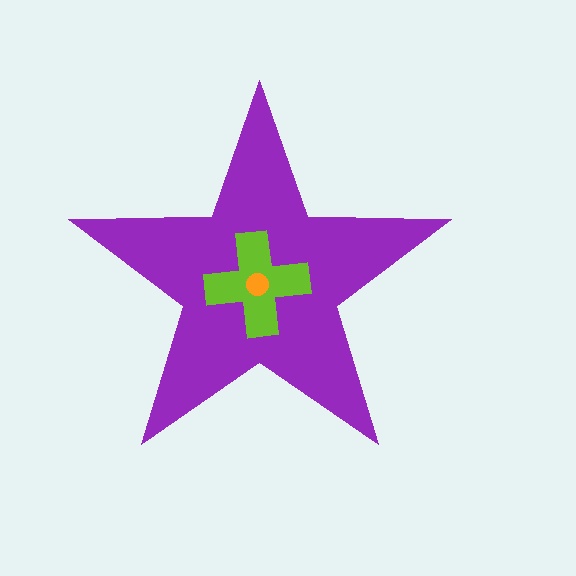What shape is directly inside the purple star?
The lime cross.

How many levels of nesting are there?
3.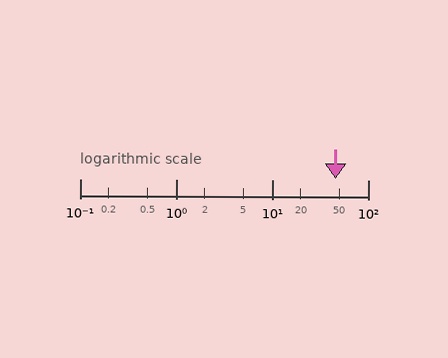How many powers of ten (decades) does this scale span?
The scale spans 3 decades, from 0.1 to 100.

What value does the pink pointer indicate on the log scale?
The pointer indicates approximately 46.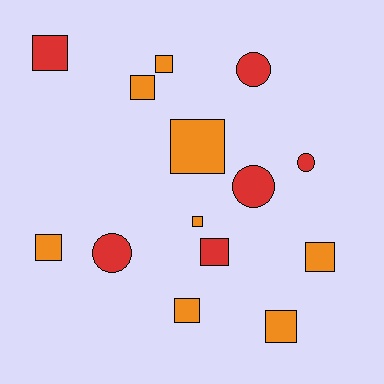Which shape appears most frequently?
Square, with 10 objects.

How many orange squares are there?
There are 8 orange squares.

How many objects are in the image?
There are 14 objects.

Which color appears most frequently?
Orange, with 8 objects.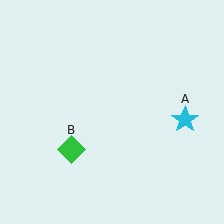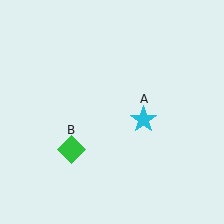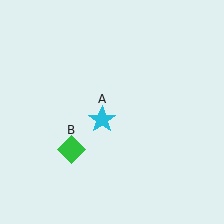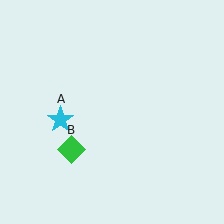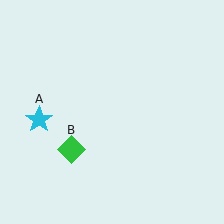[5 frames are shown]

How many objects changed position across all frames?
1 object changed position: cyan star (object A).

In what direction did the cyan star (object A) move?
The cyan star (object A) moved left.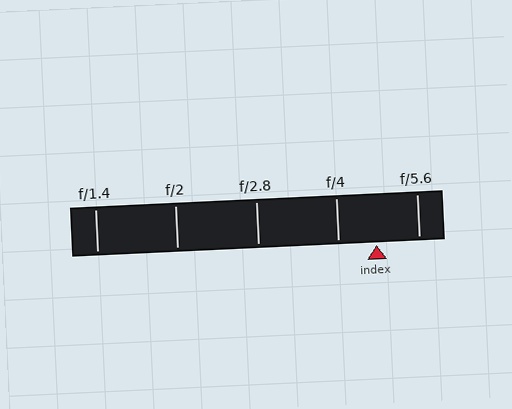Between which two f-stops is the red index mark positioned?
The index mark is between f/4 and f/5.6.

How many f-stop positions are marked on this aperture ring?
There are 5 f-stop positions marked.